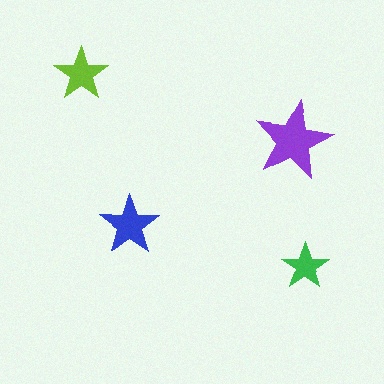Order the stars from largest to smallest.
the purple one, the blue one, the lime one, the green one.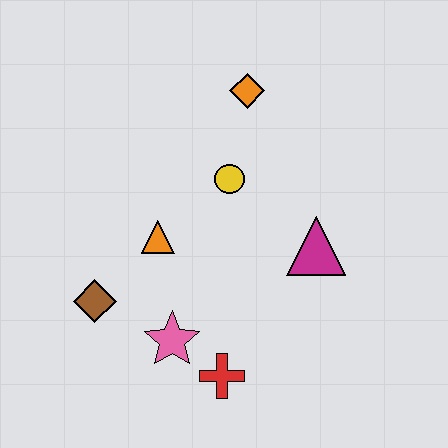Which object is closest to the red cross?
The pink star is closest to the red cross.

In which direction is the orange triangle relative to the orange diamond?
The orange triangle is below the orange diamond.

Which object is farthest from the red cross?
The orange diamond is farthest from the red cross.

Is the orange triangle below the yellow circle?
Yes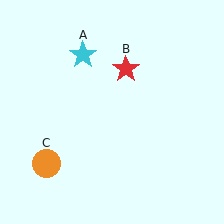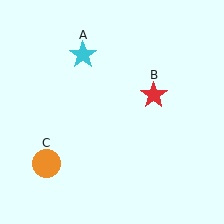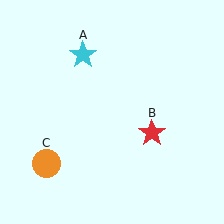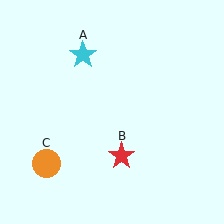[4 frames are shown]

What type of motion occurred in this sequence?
The red star (object B) rotated clockwise around the center of the scene.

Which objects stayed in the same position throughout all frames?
Cyan star (object A) and orange circle (object C) remained stationary.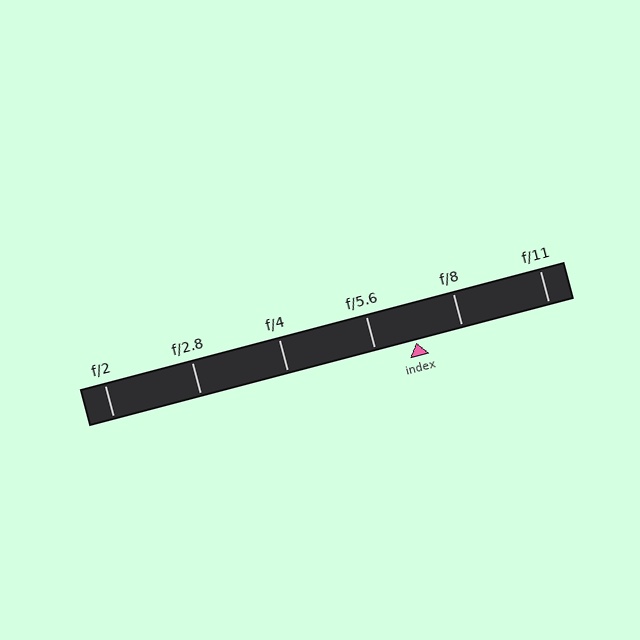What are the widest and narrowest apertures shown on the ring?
The widest aperture shown is f/2 and the narrowest is f/11.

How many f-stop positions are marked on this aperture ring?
There are 6 f-stop positions marked.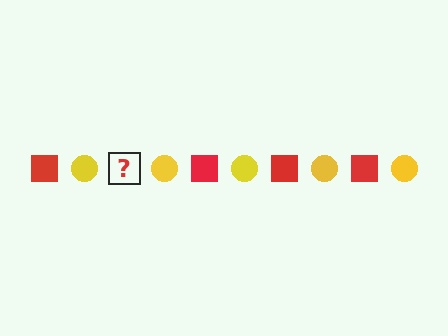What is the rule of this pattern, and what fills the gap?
The rule is that the pattern alternates between red square and yellow circle. The gap should be filled with a red square.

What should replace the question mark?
The question mark should be replaced with a red square.